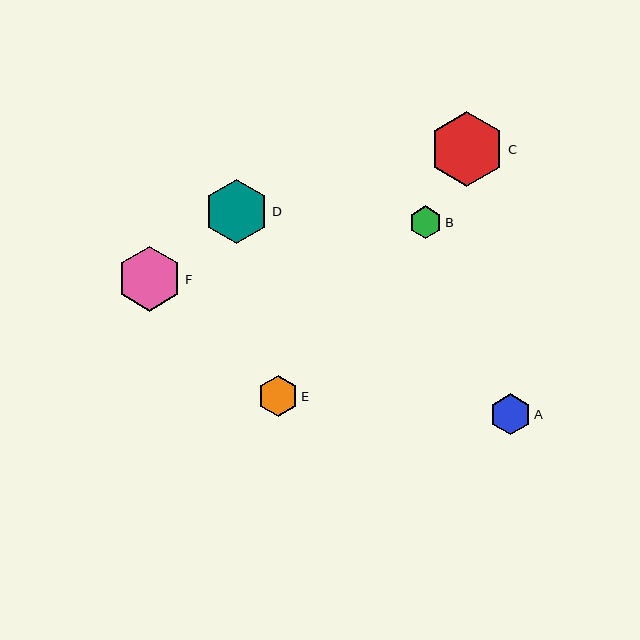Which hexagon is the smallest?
Hexagon B is the smallest with a size of approximately 33 pixels.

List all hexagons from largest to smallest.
From largest to smallest: C, F, D, A, E, B.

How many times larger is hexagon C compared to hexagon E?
Hexagon C is approximately 1.9 times the size of hexagon E.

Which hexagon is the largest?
Hexagon C is the largest with a size of approximately 76 pixels.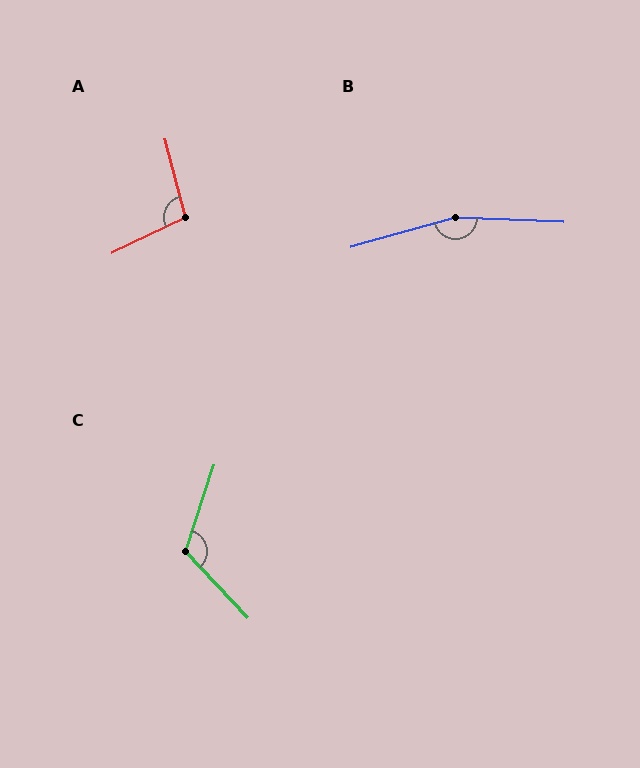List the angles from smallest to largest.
A (101°), C (119°), B (162°).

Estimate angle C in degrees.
Approximately 119 degrees.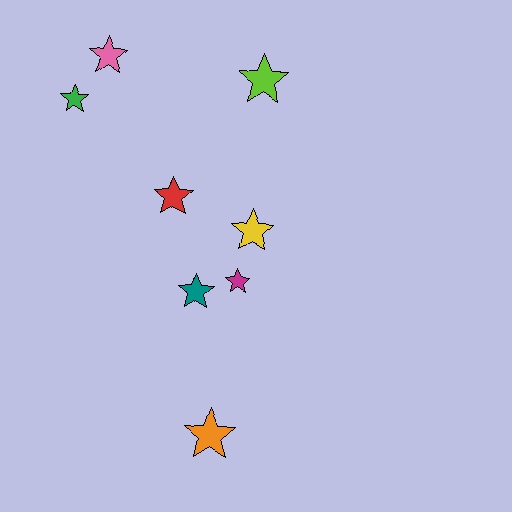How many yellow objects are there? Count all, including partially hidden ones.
There is 1 yellow object.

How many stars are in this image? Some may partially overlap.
There are 8 stars.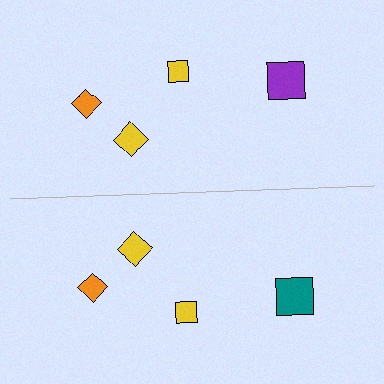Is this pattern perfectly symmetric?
No, the pattern is not perfectly symmetric. The teal square on the bottom side breaks the symmetry — its mirror counterpart is purple.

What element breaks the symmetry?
The teal square on the bottom side breaks the symmetry — its mirror counterpart is purple.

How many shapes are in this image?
There are 8 shapes in this image.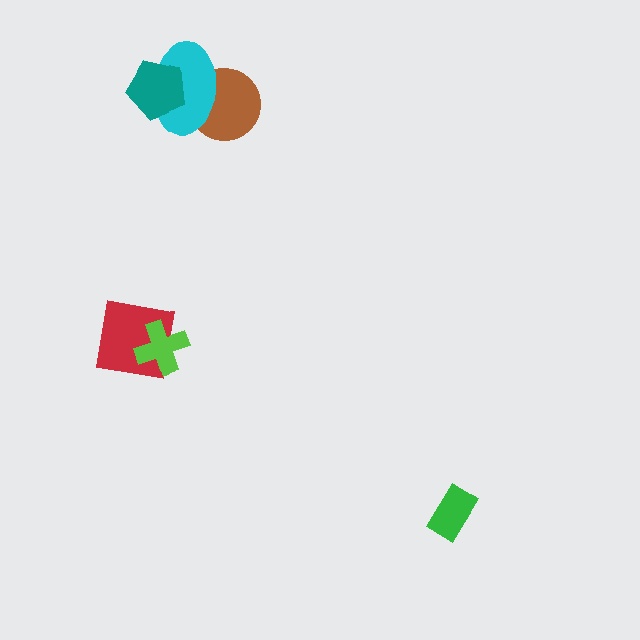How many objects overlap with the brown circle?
1 object overlaps with the brown circle.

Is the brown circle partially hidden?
Yes, it is partially covered by another shape.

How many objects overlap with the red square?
1 object overlaps with the red square.